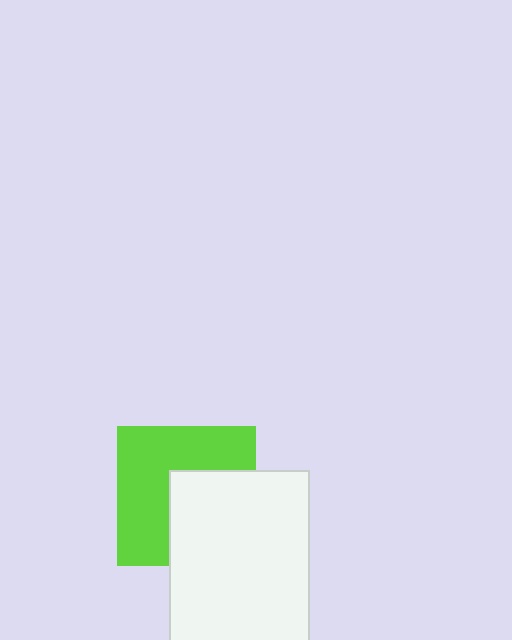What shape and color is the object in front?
The object in front is a white rectangle.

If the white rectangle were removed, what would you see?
You would see the complete lime square.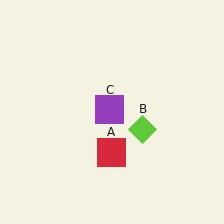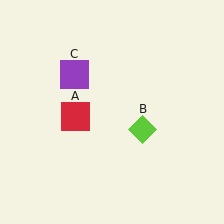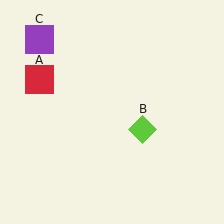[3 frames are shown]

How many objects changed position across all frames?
2 objects changed position: red square (object A), purple square (object C).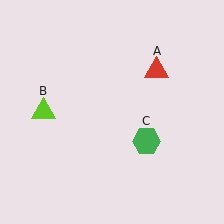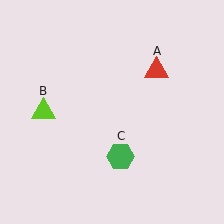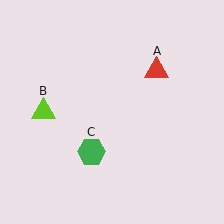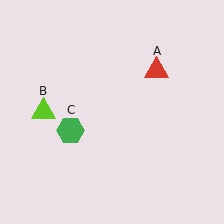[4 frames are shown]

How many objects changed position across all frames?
1 object changed position: green hexagon (object C).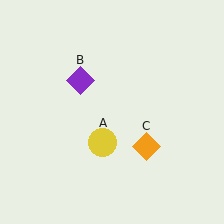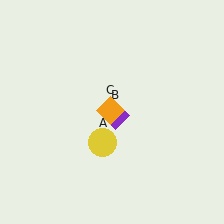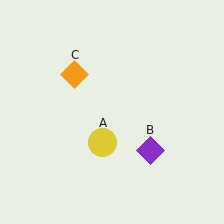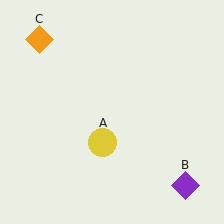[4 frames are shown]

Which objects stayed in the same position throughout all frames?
Yellow circle (object A) remained stationary.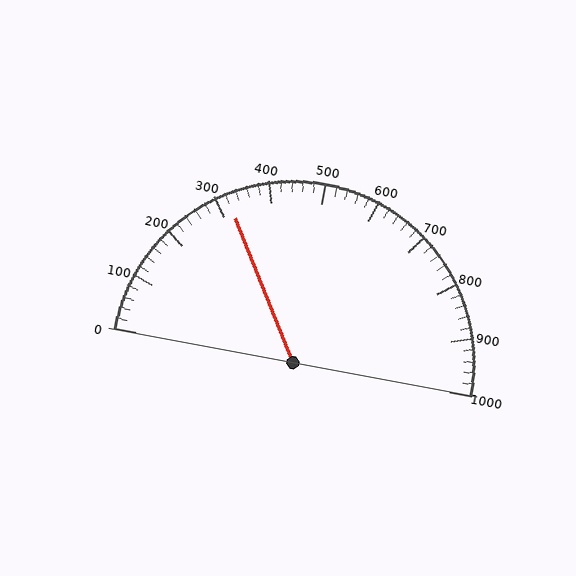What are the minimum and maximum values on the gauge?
The gauge ranges from 0 to 1000.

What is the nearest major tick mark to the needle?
The nearest major tick mark is 300.